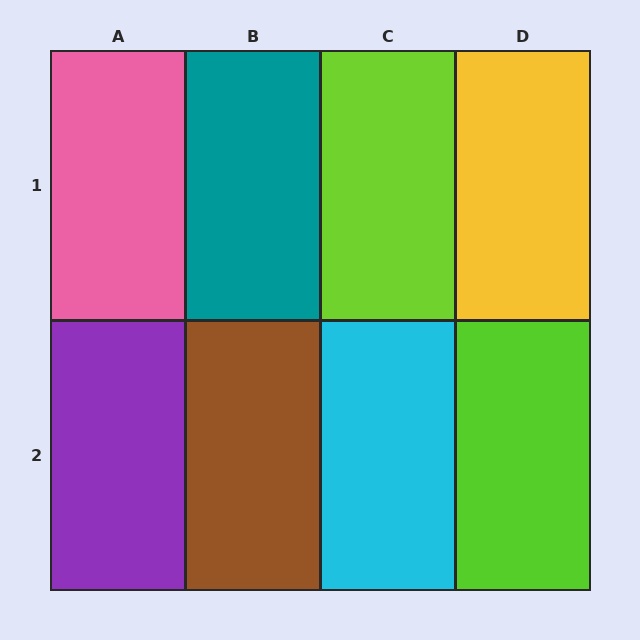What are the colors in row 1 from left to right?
Pink, teal, lime, yellow.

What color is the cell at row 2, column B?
Brown.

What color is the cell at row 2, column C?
Cyan.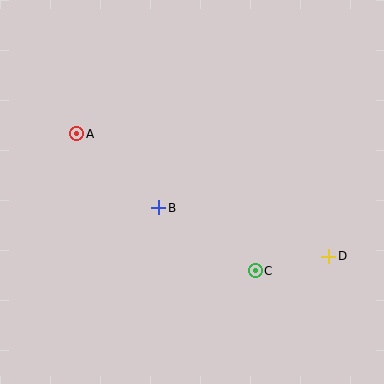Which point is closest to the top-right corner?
Point D is closest to the top-right corner.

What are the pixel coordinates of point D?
Point D is at (329, 256).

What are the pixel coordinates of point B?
Point B is at (159, 208).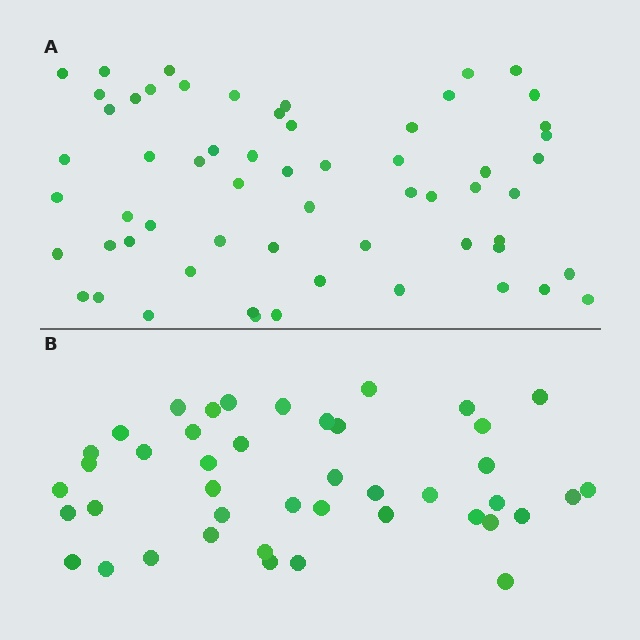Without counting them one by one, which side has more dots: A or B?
Region A (the top region) has more dots.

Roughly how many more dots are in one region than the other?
Region A has approximately 15 more dots than region B.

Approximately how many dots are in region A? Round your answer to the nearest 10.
About 60 dots.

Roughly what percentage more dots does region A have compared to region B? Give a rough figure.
About 40% more.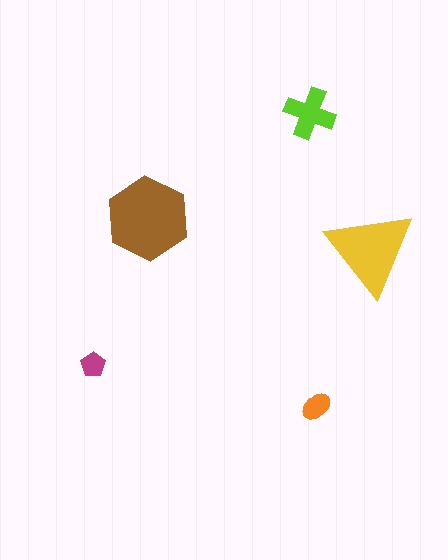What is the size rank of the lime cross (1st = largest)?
3rd.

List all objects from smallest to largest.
The magenta pentagon, the orange ellipse, the lime cross, the yellow triangle, the brown hexagon.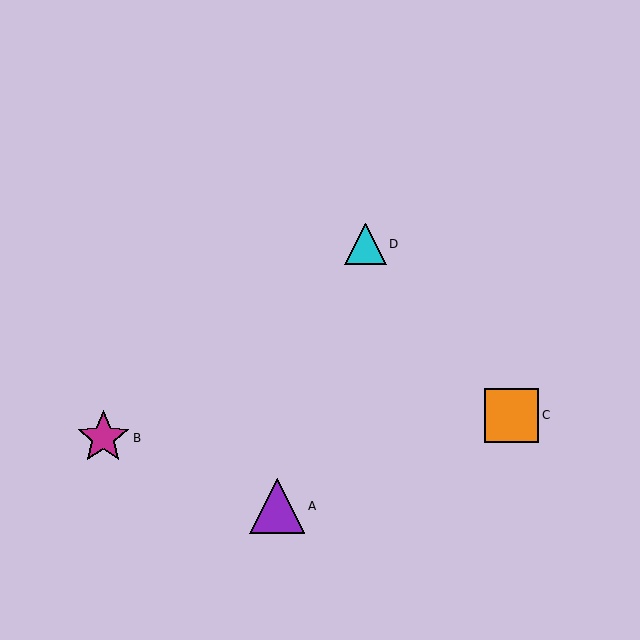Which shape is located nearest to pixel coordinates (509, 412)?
The orange square (labeled C) at (512, 415) is nearest to that location.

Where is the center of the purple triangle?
The center of the purple triangle is at (277, 506).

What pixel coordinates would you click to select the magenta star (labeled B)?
Click at (103, 438) to select the magenta star B.